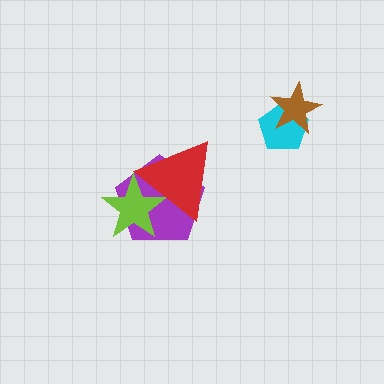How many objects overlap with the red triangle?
2 objects overlap with the red triangle.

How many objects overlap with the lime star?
2 objects overlap with the lime star.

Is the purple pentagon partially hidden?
Yes, it is partially covered by another shape.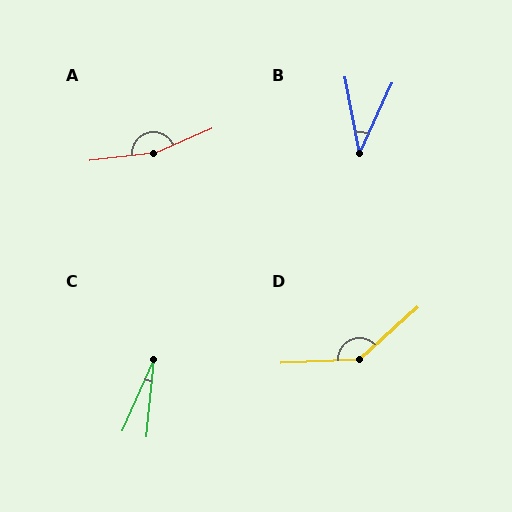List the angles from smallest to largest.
C (18°), B (35°), D (141°), A (164°).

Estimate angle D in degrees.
Approximately 141 degrees.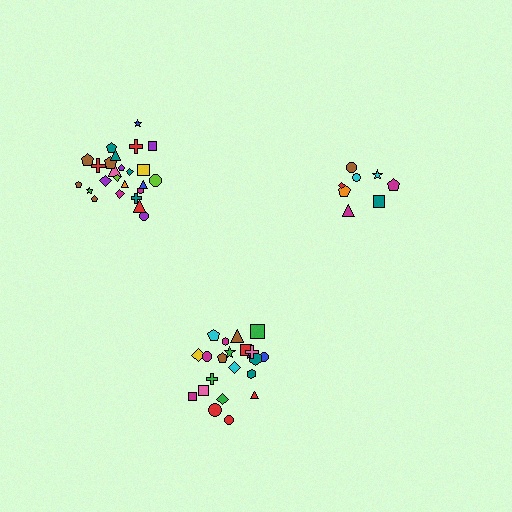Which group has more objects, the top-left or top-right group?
The top-left group.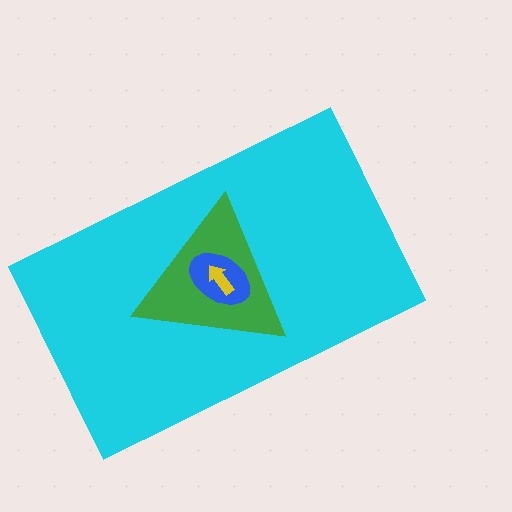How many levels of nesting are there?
4.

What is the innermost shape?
The yellow arrow.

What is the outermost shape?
The cyan rectangle.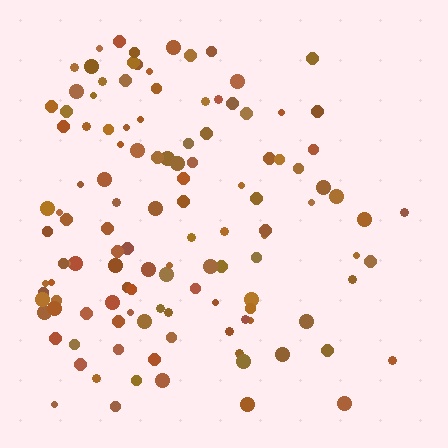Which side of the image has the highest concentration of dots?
The left.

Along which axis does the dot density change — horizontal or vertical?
Horizontal.